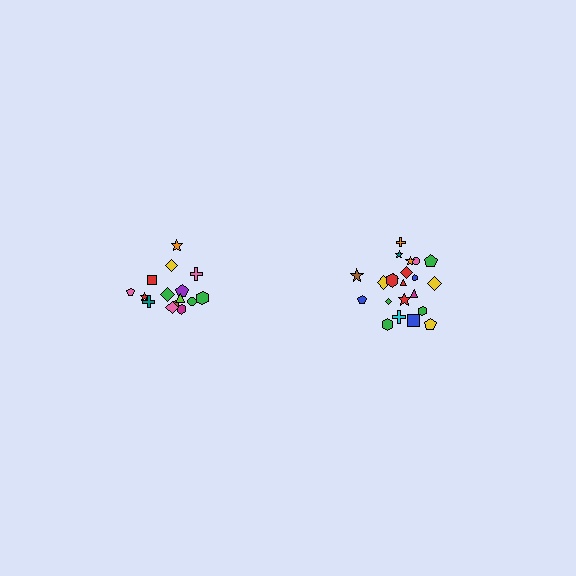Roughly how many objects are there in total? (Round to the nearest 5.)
Roughly 35 objects in total.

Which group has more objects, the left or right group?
The right group.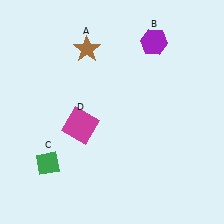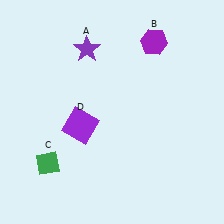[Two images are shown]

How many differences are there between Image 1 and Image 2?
There are 2 differences between the two images.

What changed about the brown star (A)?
In Image 1, A is brown. In Image 2, it changed to purple.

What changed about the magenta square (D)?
In Image 1, D is magenta. In Image 2, it changed to purple.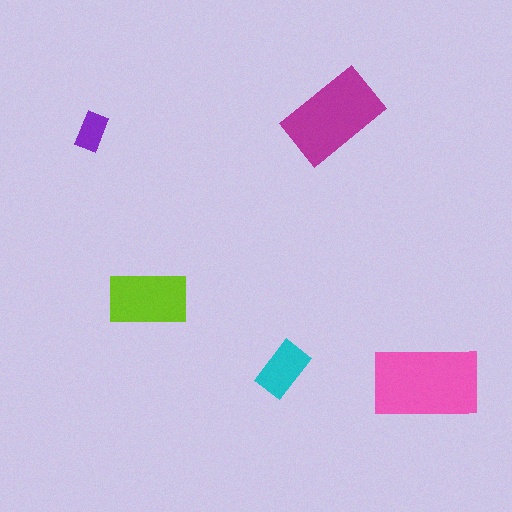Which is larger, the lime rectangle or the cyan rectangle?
The lime one.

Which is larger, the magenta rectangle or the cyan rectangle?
The magenta one.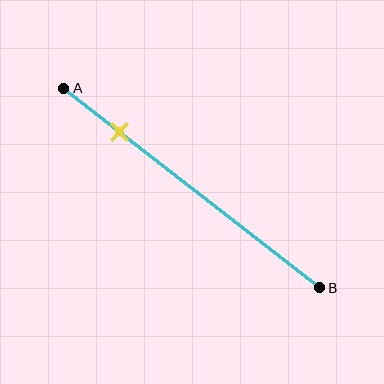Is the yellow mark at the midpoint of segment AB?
No, the mark is at about 20% from A, not at the 50% midpoint.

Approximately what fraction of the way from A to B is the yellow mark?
The yellow mark is approximately 20% of the way from A to B.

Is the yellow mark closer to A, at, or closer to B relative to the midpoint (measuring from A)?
The yellow mark is closer to point A than the midpoint of segment AB.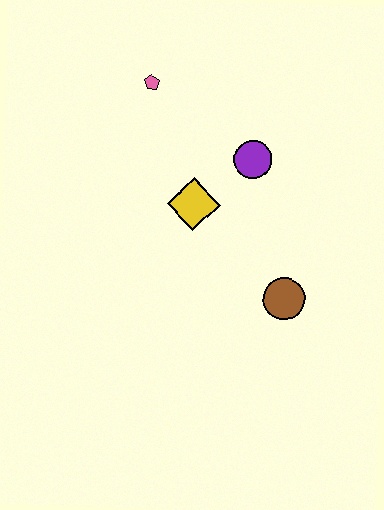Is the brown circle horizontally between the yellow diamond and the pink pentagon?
No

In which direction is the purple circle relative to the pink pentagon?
The purple circle is to the right of the pink pentagon.